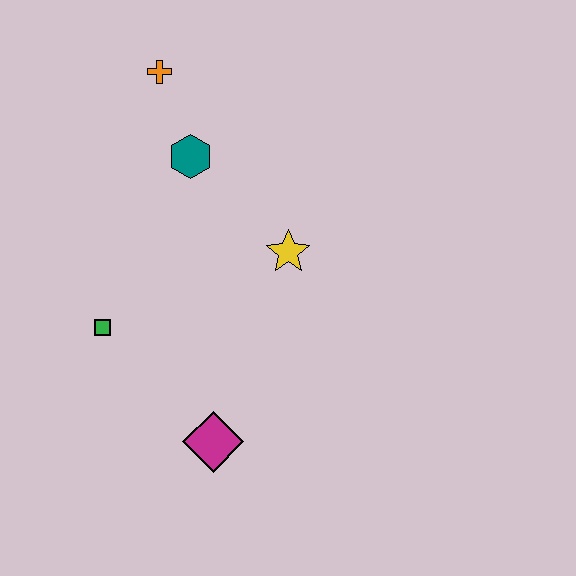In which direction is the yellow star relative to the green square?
The yellow star is to the right of the green square.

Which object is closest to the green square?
The magenta diamond is closest to the green square.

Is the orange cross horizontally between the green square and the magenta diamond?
Yes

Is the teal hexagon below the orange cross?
Yes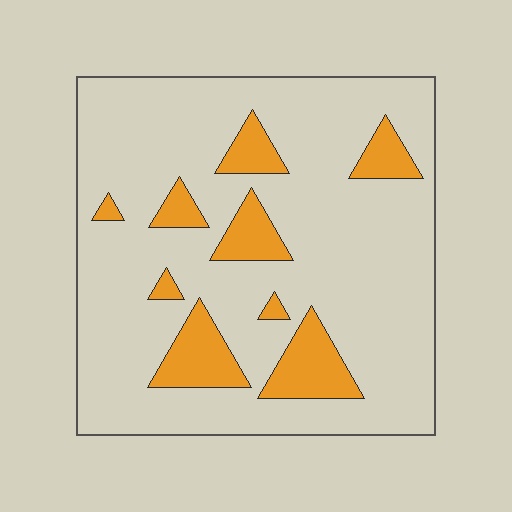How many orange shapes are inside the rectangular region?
9.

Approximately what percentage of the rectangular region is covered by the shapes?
Approximately 15%.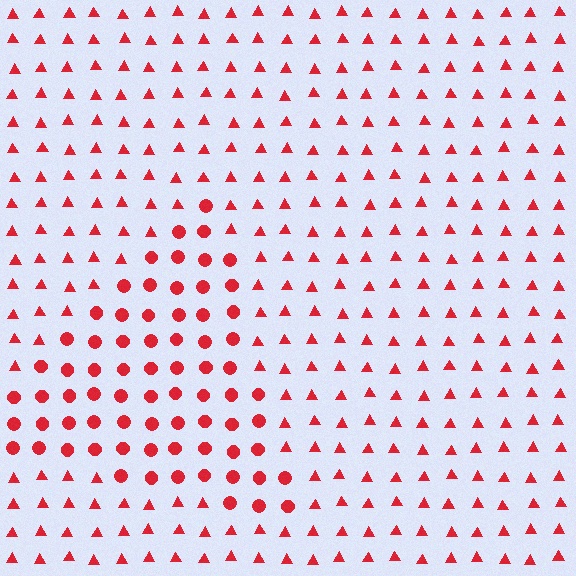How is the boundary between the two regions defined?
The boundary is defined by a change in element shape: circles inside vs. triangles outside. All elements share the same color and spacing.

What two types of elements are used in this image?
The image uses circles inside the triangle region and triangles outside it.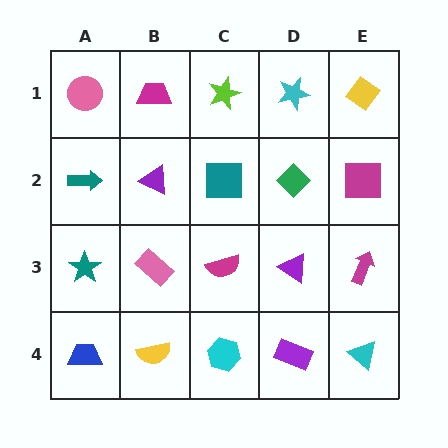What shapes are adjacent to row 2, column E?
A yellow diamond (row 1, column E), a magenta arrow (row 3, column E), a green diamond (row 2, column D).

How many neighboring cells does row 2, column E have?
3.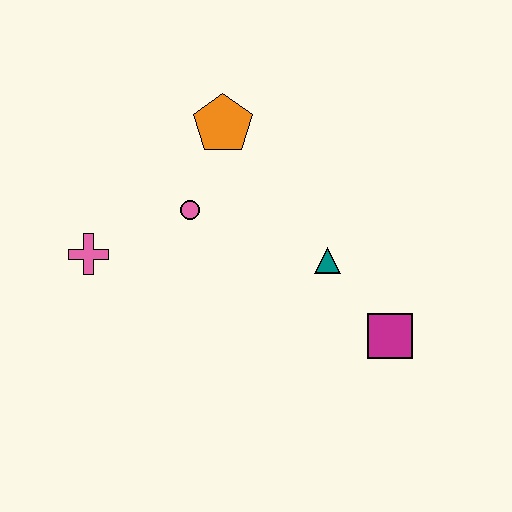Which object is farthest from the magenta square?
The pink cross is farthest from the magenta square.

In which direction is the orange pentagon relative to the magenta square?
The orange pentagon is above the magenta square.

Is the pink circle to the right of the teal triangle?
No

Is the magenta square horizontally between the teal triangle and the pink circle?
No